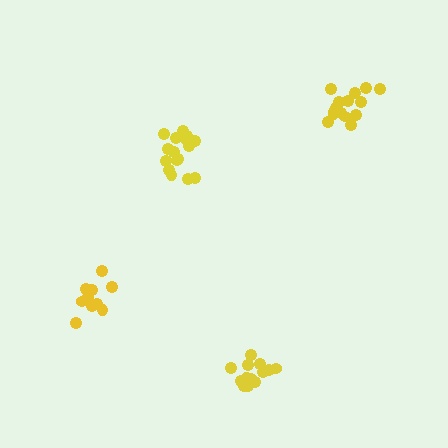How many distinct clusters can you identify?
There are 4 distinct clusters.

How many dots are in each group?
Group 1: 17 dots, Group 2: 12 dots, Group 3: 16 dots, Group 4: 14 dots (59 total).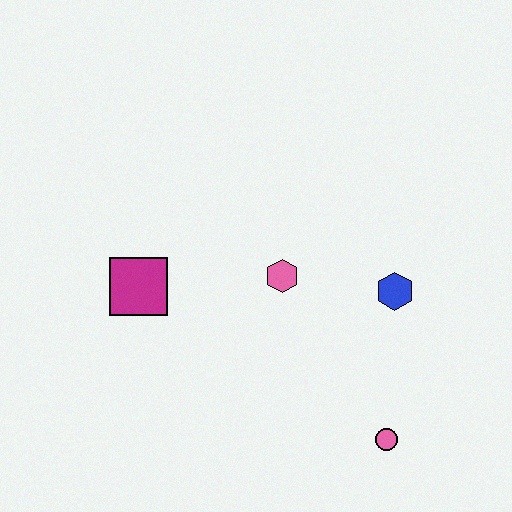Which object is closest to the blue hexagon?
The pink hexagon is closest to the blue hexagon.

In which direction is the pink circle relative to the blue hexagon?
The pink circle is below the blue hexagon.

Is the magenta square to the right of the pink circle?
No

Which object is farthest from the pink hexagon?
The pink circle is farthest from the pink hexagon.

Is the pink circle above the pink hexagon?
No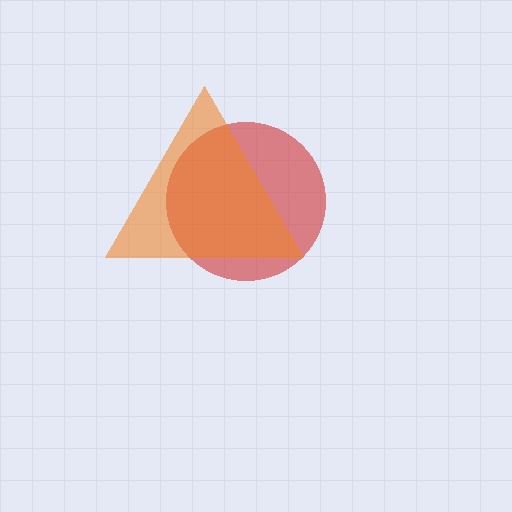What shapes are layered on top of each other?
The layered shapes are: a red circle, an orange triangle.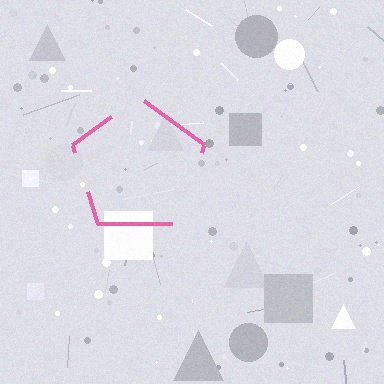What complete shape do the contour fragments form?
The contour fragments form a pentagon.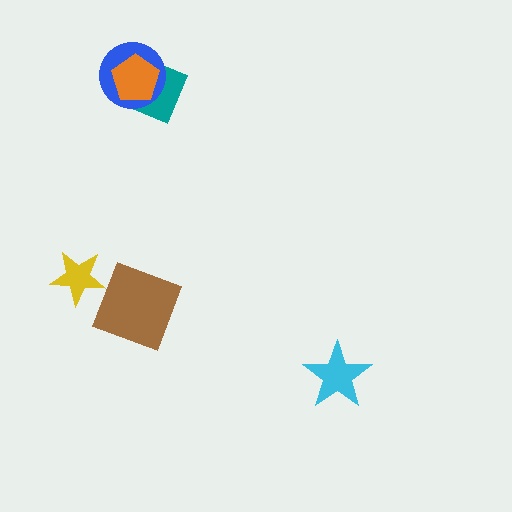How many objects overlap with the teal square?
2 objects overlap with the teal square.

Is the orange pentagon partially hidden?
No, no other shape covers it.